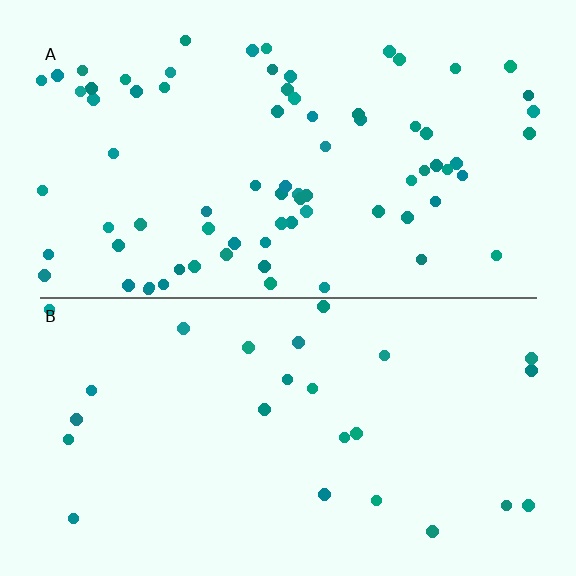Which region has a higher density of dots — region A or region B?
A (the top).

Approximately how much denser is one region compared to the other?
Approximately 3.0× — region A over region B.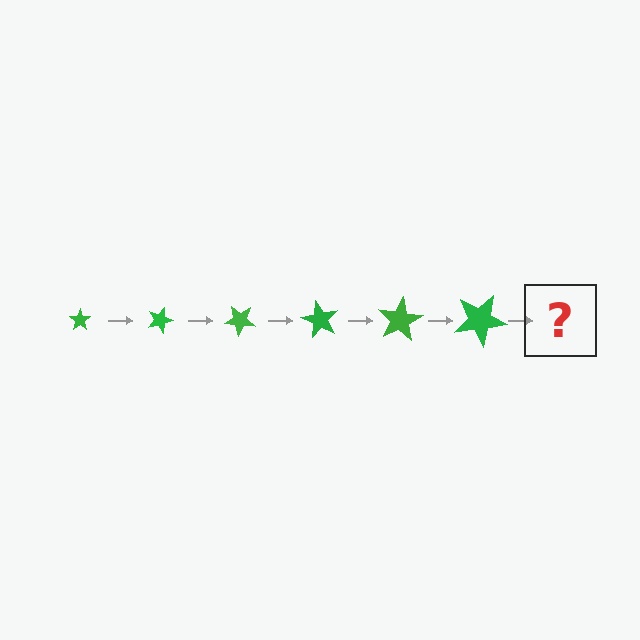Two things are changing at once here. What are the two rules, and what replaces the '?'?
The two rules are that the star grows larger each step and it rotates 20 degrees each step. The '?' should be a star, larger than the previous one and rotated 120 degrees from the start.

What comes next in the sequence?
The next element should be a star, larger than the previous one and rotated 120 degrees from the start.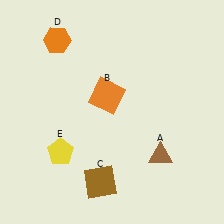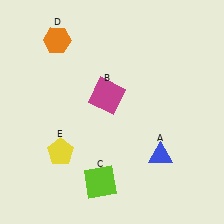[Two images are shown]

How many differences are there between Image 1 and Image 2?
There are 3 differences between the two images.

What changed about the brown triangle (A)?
In Image 1, A is brown. In Image 2, it changed to blue.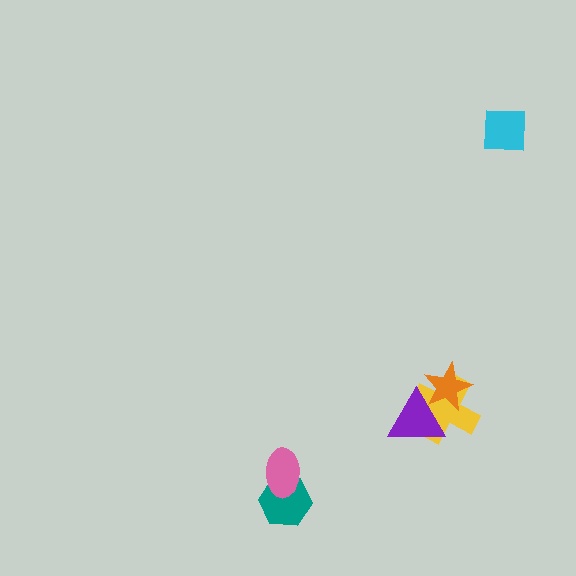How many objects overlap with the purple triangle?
2 objects overlap with the purple triangle.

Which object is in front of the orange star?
The purple triangle is in front of the orange star.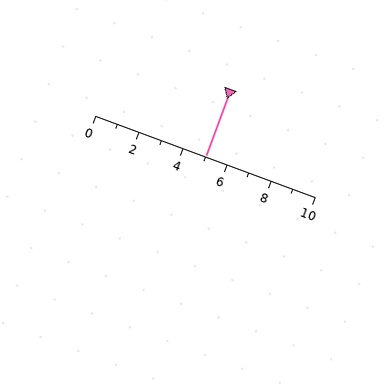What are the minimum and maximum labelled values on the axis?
The axis runs from 0 to 10.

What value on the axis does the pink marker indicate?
The marker indicates approximately 5.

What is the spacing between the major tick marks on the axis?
The major ticks are spaced 2 apart.